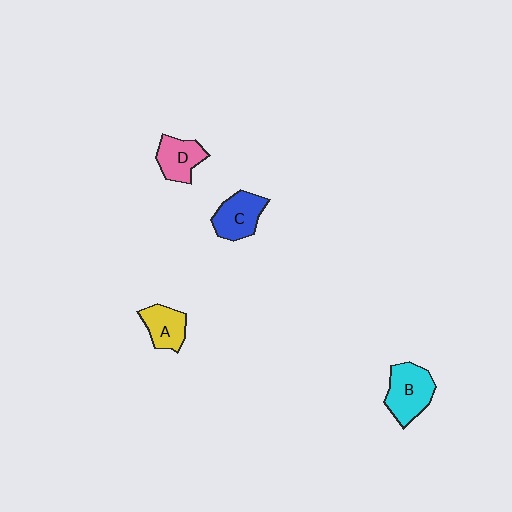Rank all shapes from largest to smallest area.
From largest to smallest: B (cyan), C (blue), D (pink), A (yellow).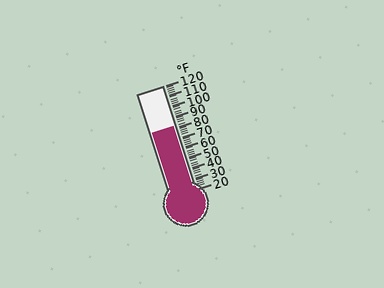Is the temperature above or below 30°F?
The temperature is above 30°F.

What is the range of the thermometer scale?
The thermometer scale ranges from 20°F to 120°F.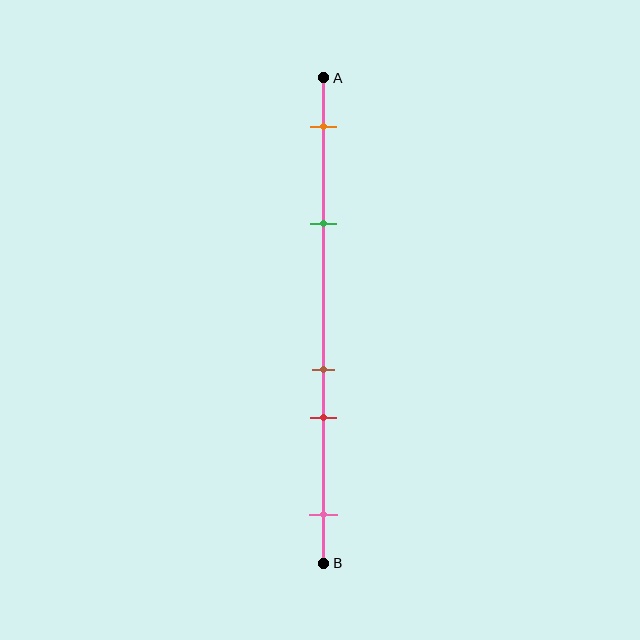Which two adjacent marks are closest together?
The brown and red marks are the closest adjacent pair.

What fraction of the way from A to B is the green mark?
The green mark is approximately 30% (0.3) of the way from A to B.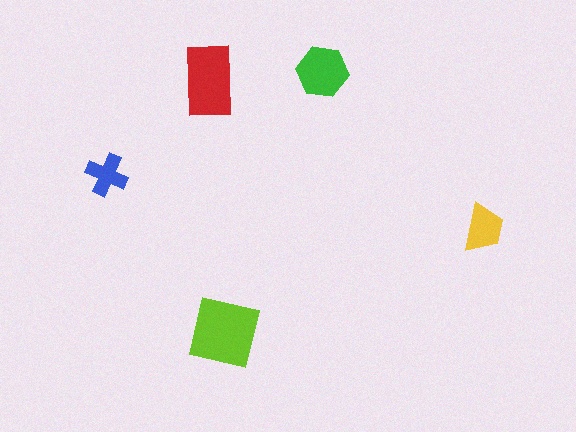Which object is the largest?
The lime square.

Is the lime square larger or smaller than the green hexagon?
Larger.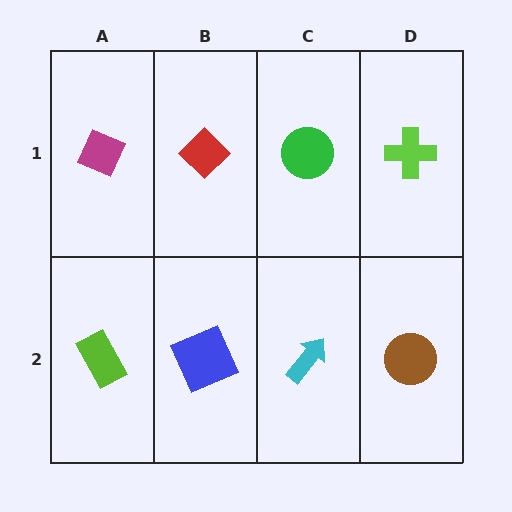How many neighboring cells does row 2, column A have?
2.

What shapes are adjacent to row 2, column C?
A green circle (row 1, column C), a blue square (row 2, column B), a brown circle (row 2, column D).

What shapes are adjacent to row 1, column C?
A cyan arrow (row 2, column C), a red diamond (row 1, column B), a lime cross (row 1, column D).